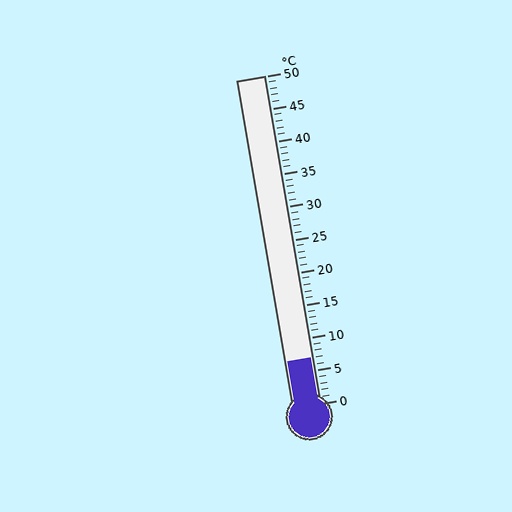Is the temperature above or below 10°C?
The temperature is below 10°C.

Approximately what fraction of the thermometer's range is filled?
The thermometer is filled to approximately 15% of its range.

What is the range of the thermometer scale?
The thermometer scale ranges from 0°C to 50°C.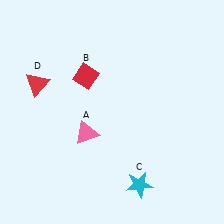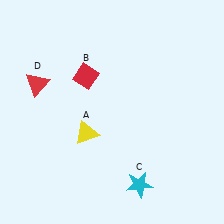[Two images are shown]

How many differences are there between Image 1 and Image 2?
There is 1 difference between the two images.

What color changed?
The triangle (A) changed from pink in Image 1 to yellow in Image 2.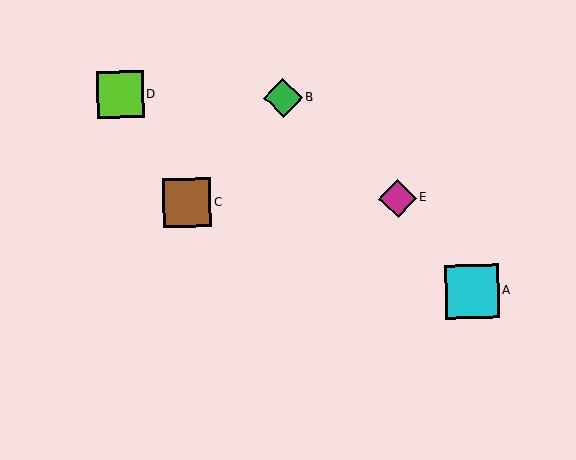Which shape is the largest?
The cyan square (labeled A) is the largest.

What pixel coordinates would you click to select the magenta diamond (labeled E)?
Click at (398, 199) to select the magenta diamond E.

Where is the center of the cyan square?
The center of the cyan square is at (472, 291).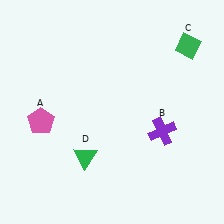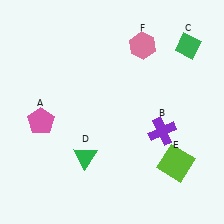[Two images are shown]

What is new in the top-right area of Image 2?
A pink hexagon (F) was added in the top-right area of Image 2.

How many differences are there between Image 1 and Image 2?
There are 2 differences between the two images.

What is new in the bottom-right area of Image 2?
A lime square (E) was added in the bottom-right area of Image 2.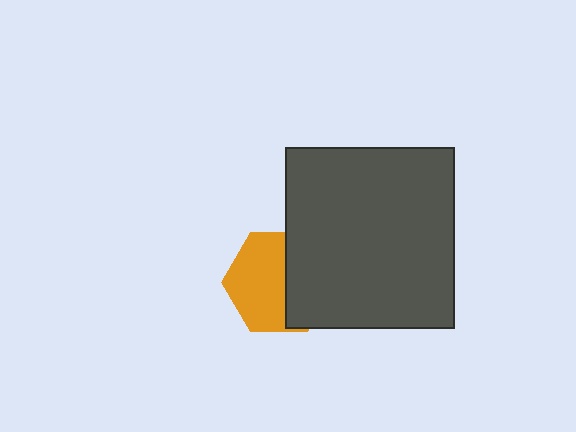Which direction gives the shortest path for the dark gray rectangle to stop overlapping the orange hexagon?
Moving right gives the shortest separation.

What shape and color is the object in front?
The object in front is a dark gray rectangle.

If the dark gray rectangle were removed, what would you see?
You would see the complete orange hexagon.